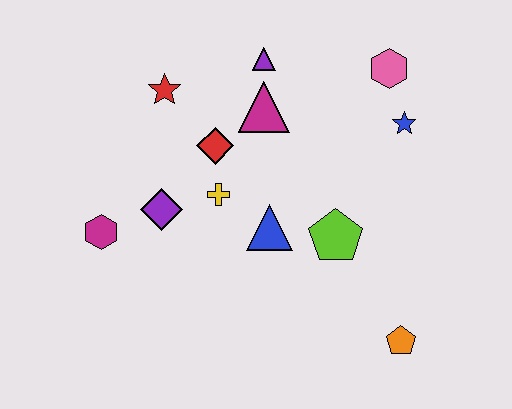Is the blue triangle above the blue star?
No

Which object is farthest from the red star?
The orange pentagon is farthest from the red star.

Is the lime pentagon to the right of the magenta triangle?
Yes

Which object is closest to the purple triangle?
The magenta triangle is closest to the purple triangle.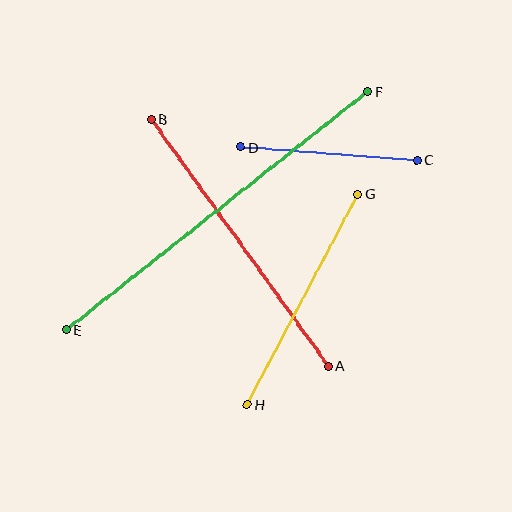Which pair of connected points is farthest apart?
Points E and F are farthest apart.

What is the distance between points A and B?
The distance is approximately 304 pixels.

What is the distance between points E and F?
The distance is approximately 384 pixels.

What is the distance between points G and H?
The distance is approximately 238 pixels.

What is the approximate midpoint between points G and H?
The midpoint is at approximately (303, 299) pixels.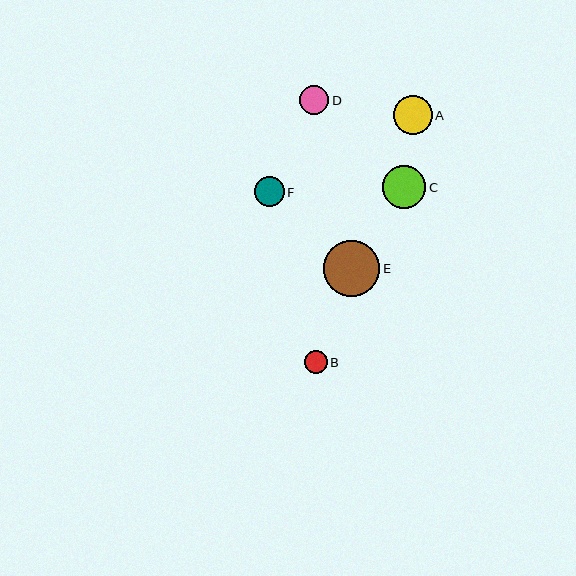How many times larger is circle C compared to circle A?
Circle C is approximately 1.1 times the size of circle A.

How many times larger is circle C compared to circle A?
Circle C is approximately 1.1 times the size of circle A.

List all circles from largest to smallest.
From largest to smallest: E, C, A, F, D, B.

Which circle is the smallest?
Circle B is the smallest with a size of approximately 23 pixels.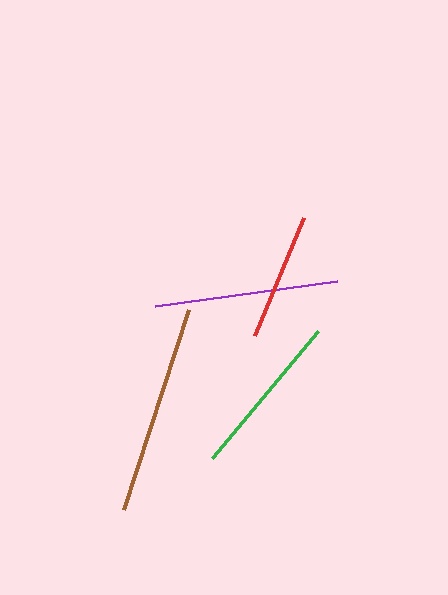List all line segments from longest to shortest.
From longest to shortest: brown, purple, green, red.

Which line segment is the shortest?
The red line is the shortest at approximately 129 pixels.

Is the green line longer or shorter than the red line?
The green line is longer than the red line.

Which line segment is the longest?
The brown line is the longest at approximately 210 pixels.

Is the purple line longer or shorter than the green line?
The purple line is longer than the green line.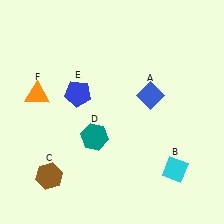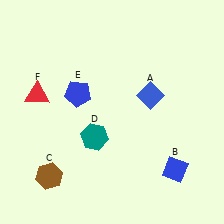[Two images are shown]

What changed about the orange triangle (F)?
In Image 1, F is orange. In Image 2, it changed to red.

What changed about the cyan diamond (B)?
In Image 1, B is cyan. In Image 2, it changed to blue.